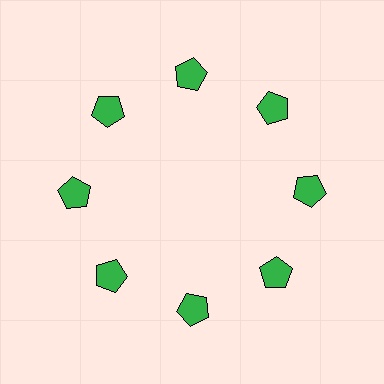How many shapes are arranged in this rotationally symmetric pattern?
There are 8 shapes, arranged in 8 groups of 1.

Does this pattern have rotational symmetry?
Yes, this pattern has 8-fold rotational symmetry. It looks the same after rotating 45 degrees around the center.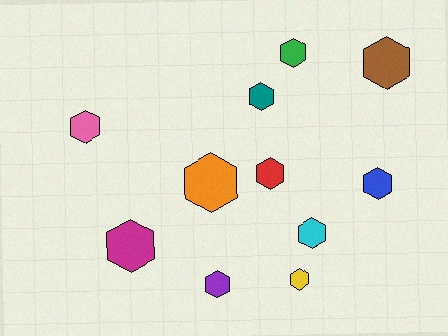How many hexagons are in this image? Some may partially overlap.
There are 11 hexagons.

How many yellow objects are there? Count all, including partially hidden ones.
There is 1 yellow object.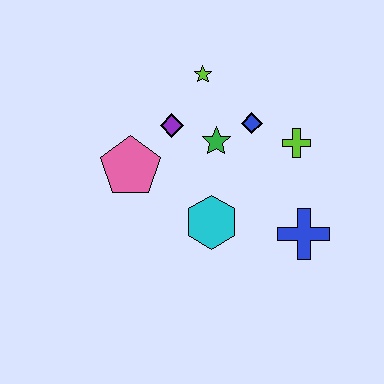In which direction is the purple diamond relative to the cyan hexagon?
The purple diamond is above the cyan hexagon.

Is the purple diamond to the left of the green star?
Yes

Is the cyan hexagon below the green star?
Yes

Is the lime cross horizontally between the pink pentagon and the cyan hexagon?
No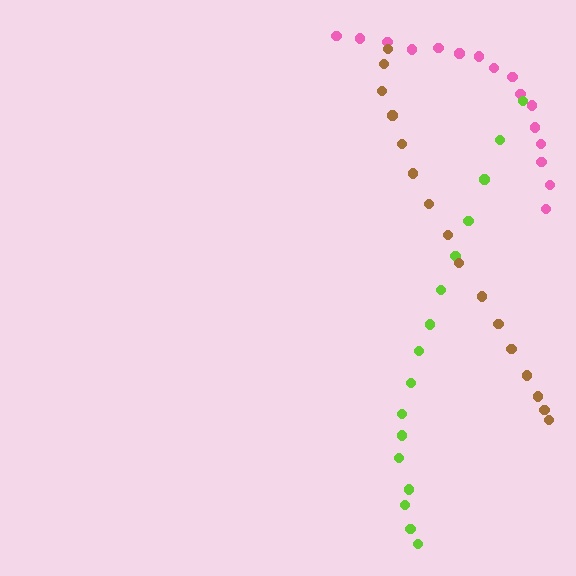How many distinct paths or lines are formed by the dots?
There are 3 distinct paths.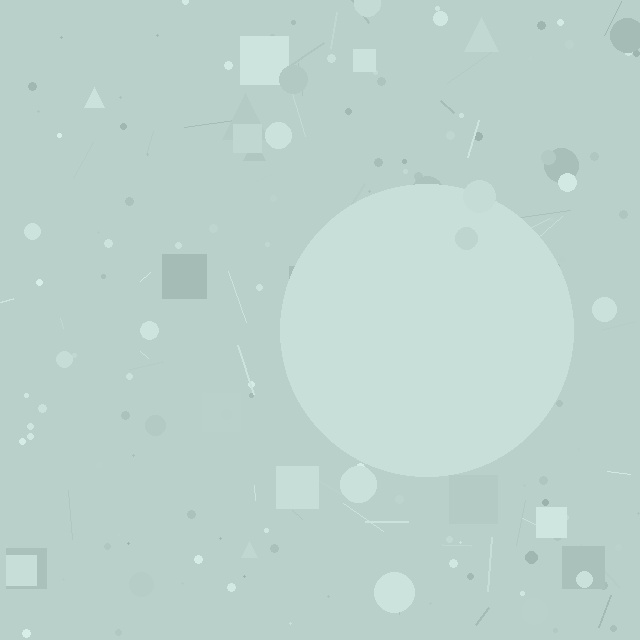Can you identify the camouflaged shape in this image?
The camouflaged shape is a circle.